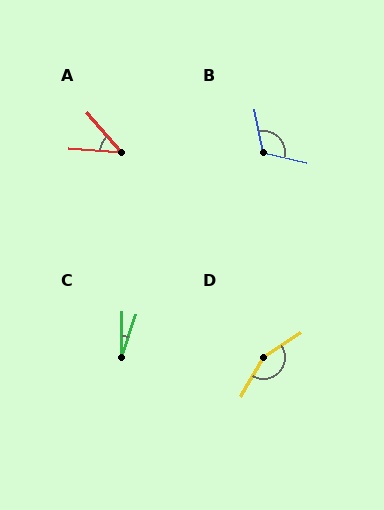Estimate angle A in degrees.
Approximately 45 degrees.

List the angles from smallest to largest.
C (17°), A (45°), B (115°), D (153°).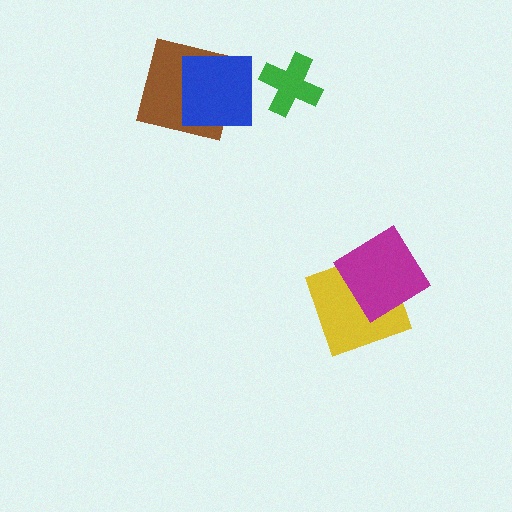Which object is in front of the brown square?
The blue square is in front of the brown square.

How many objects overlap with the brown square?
1 object overlaps with the brown square.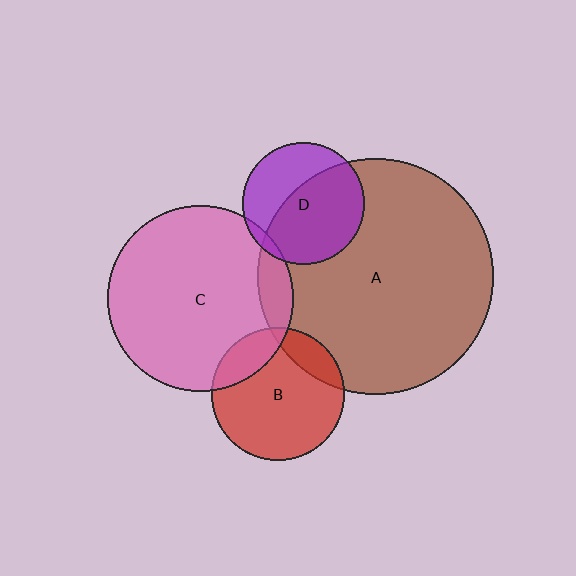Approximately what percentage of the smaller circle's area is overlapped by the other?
Approximately 60%.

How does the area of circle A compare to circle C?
Approximately 1.6 times.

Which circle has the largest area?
Circle A (brown).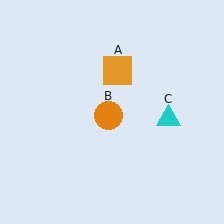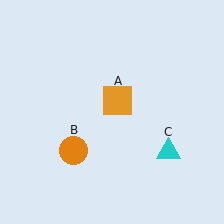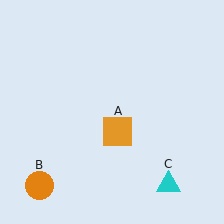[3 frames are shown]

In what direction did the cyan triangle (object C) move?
The cyan triangle (object C) moved down.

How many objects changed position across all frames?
3 objects changed position: orange square (object A), orange circle (object B), cyan triangle (object C).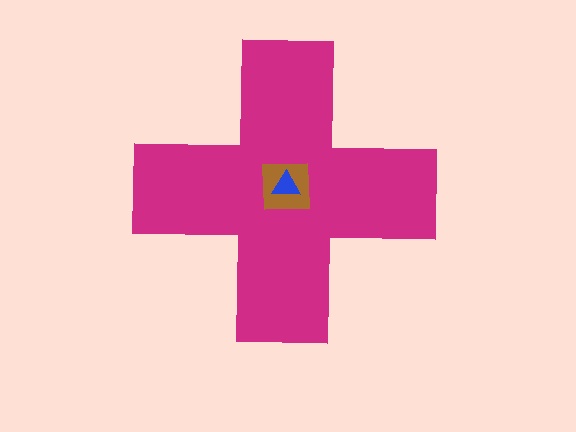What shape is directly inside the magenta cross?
The brown square.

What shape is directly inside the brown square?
The blue triangle.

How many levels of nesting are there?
3.